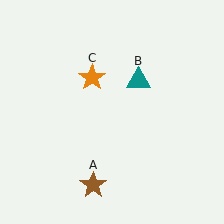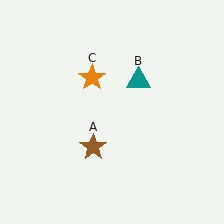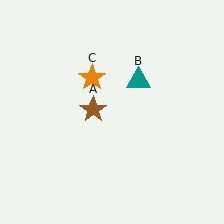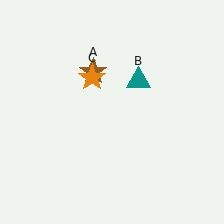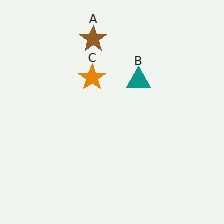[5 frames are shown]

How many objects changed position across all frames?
1 object changed position: brown star (object A).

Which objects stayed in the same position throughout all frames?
Teal triangle (object B) and orange star (object C) remained stationary.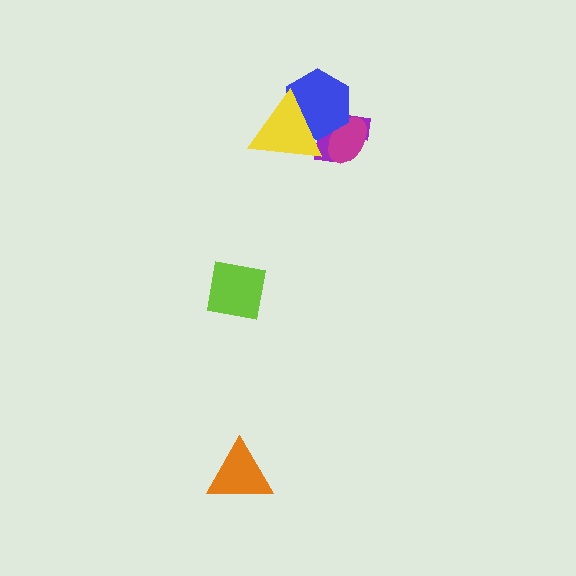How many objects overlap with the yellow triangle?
2 objects overlap with the yellow triangle.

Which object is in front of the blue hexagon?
The yellow triangle is in front of the blue hexagon.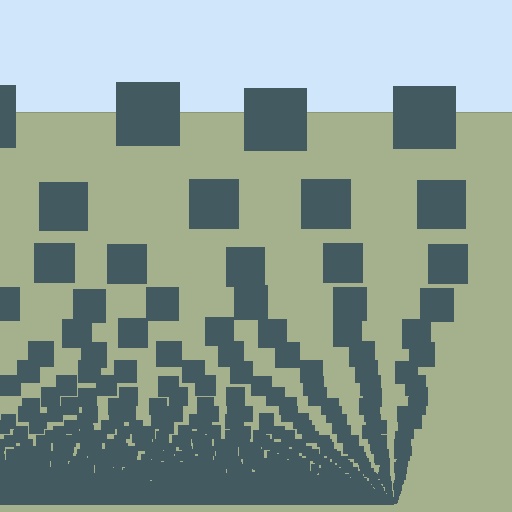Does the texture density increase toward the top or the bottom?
Density increases toward the bottom.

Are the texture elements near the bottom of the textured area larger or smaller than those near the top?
Smaller. The gradient is inverted — elements near the bottom are smaller and denser.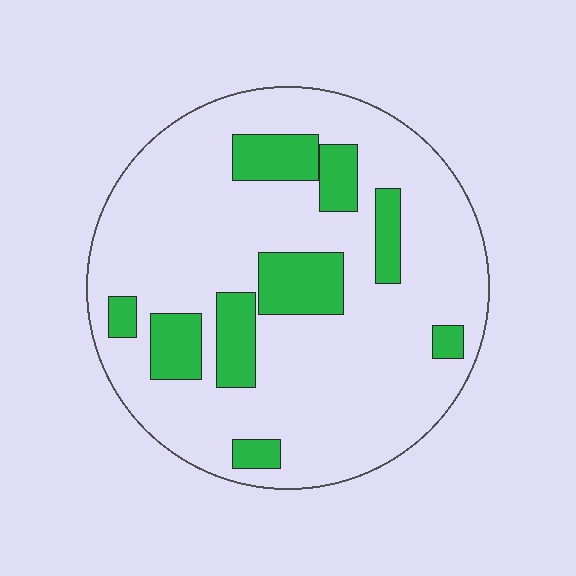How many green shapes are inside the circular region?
9.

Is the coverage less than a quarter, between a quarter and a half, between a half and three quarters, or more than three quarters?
Less than a quarter.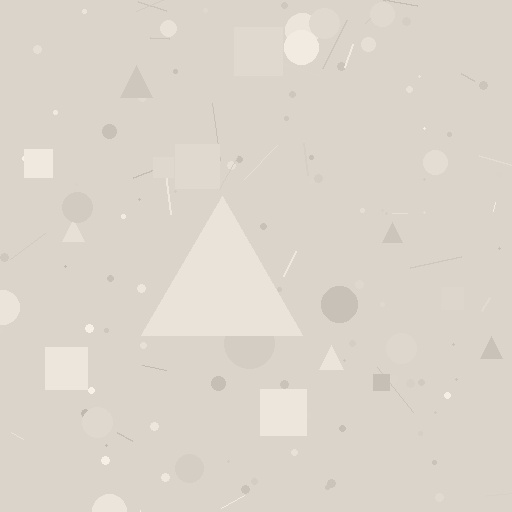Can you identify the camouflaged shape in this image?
The camouflaged shape is a triangle.